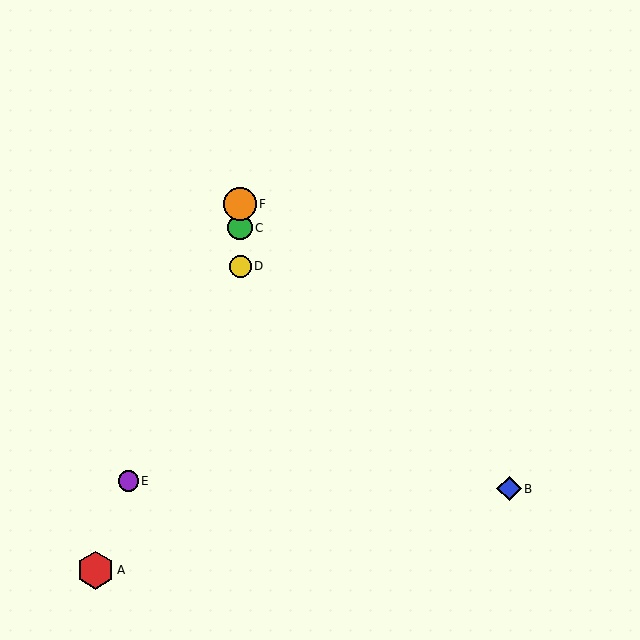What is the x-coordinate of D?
Object D is at x≈240.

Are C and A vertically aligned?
No, C is at x≈240 and A is at x≈95.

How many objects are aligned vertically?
3 objects (C, D, F) are aligned vertically.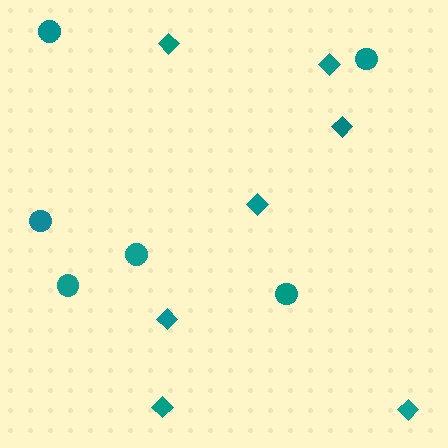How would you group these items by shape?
There are 2 groups: one group of circles (6) and one group of diamonds (7).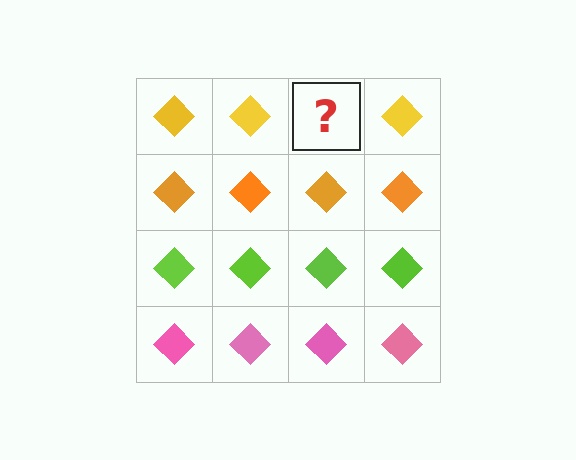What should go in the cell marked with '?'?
The missing cell should contain a yellow diamond.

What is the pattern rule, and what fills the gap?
The rule is that each row has a consistent color. The gap should be filled with a yellow diamond.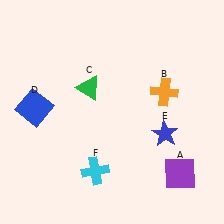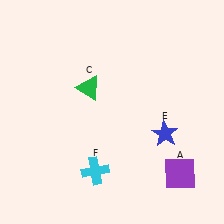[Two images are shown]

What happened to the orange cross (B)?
The orange cross (B) was removed in Image 2. It was in the top-right area of Image 1.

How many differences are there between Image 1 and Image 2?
There are 2 differences between the two images.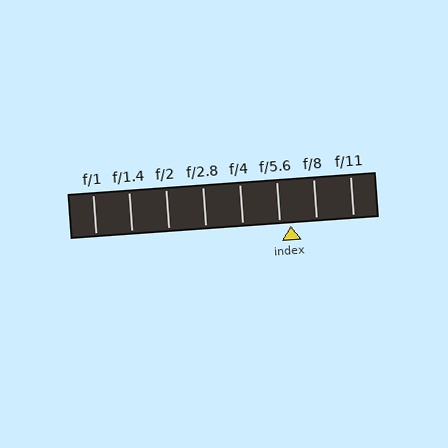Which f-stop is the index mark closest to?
The index mark is closest to f/5.6.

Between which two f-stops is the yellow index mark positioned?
The index mark is between f/5.6 and f/8.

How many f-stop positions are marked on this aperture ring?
There are 8 f-stop positions marked.